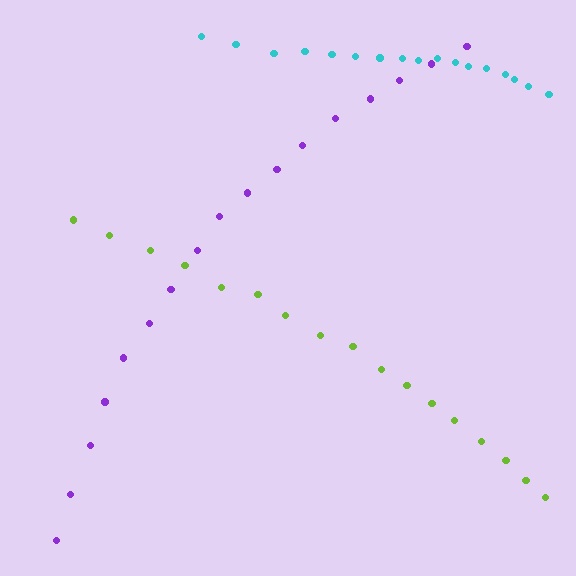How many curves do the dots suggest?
There are 3 distinct paths.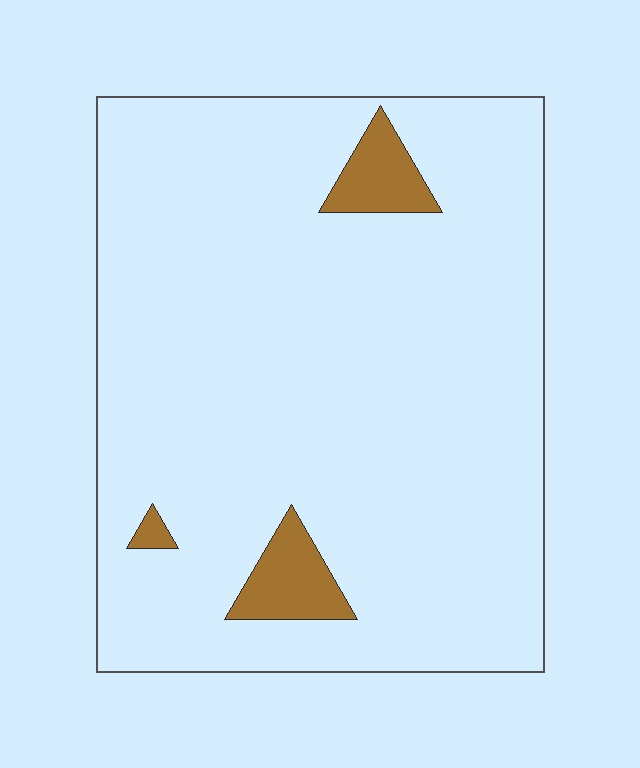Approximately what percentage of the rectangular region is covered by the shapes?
Approximately 5%.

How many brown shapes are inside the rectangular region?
3.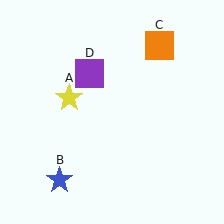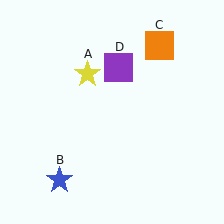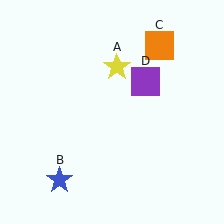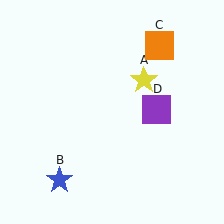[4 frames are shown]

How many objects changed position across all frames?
2 objects changed position: yellow star (object A), purple square (object D).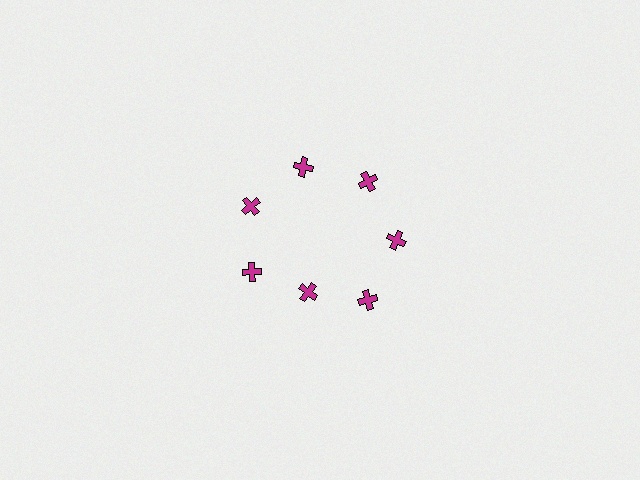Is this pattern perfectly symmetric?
No. The 7 magenta crosses are arranged in a ring, but one element near the 6 o'clock position is pulled inward toward the center, breaking the 7-fold rotational symmetry.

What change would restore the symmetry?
The symmetry would be restored by moving it outward, back onto the ring so that all 7 crosses sit at equal angles and equal distance from the center.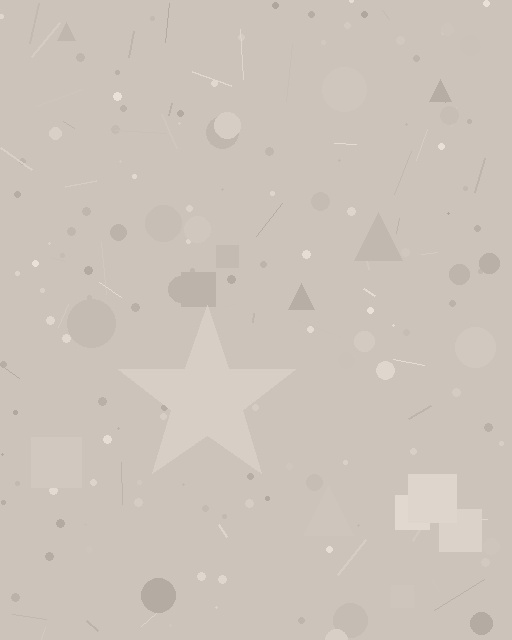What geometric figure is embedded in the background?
A star is embedded in the background.